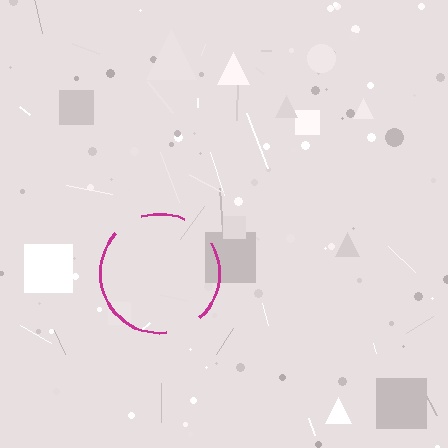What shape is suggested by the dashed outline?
The dashed outline suggests a circle.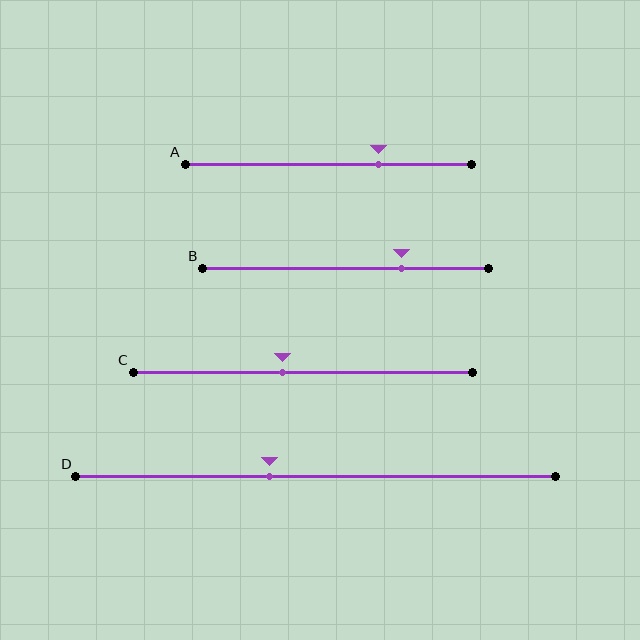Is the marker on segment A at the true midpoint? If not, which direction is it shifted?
No, the marker on segment A is shifted to the right by about 17% of the segment length.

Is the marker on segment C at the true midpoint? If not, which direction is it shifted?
No, the marker on segment C is shifted to the left by about 6% of the segment length.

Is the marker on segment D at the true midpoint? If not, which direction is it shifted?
No, the marker on segment D is shifted to the left by about 10% of the segment length.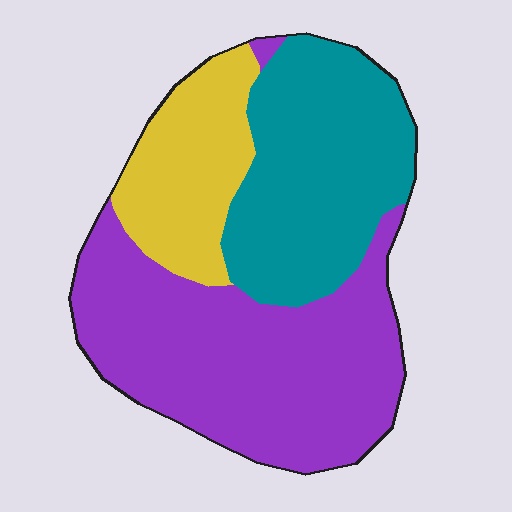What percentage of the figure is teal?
Teal takes up about one third (1/3) of the figure.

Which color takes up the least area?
Yellow, at roughly 20%.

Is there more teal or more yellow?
Teal.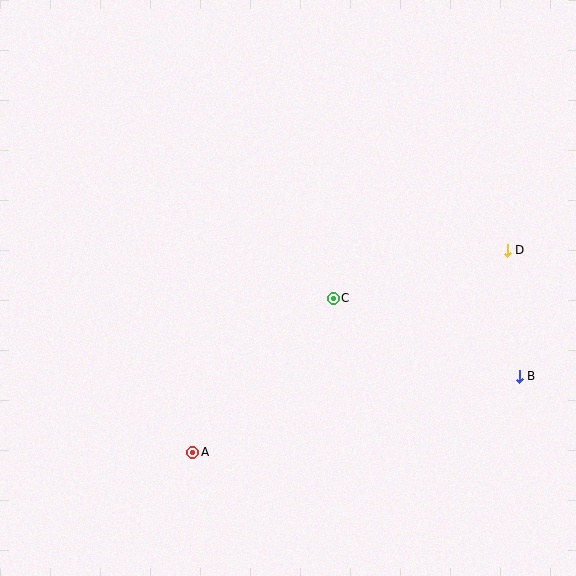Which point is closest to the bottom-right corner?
Point B is closest to the bottom-right corner.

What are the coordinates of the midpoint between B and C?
The midpoint between B and C is at (426, 337).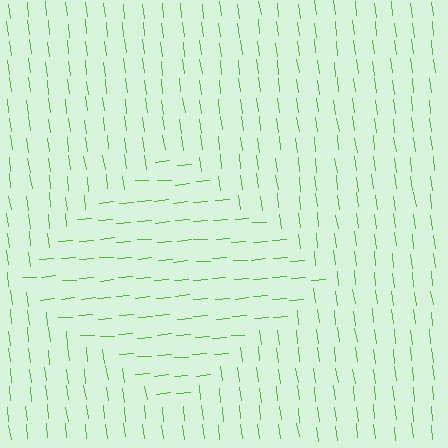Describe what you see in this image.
The image is filled with small lime line segments. A diamond region in the image has lines oriented differently from the surrounding lines, creating a visible texture boundary.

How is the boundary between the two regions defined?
The boundary is defined purely by a change in line orientation (approximately 87 degrees difference). All lines are the same color and thickness.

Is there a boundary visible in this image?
Yes, there is a texture boundary formed by a change in line orientation.